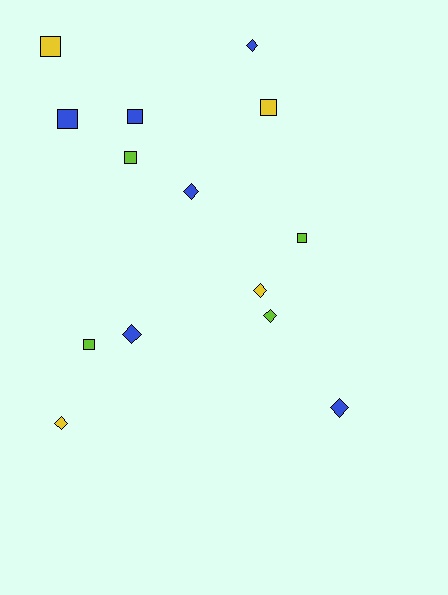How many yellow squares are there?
There are 2 yellow squares.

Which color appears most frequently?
Blue, with 6 objects.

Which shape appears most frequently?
Square, with 7 objects.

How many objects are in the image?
There are 14 objects.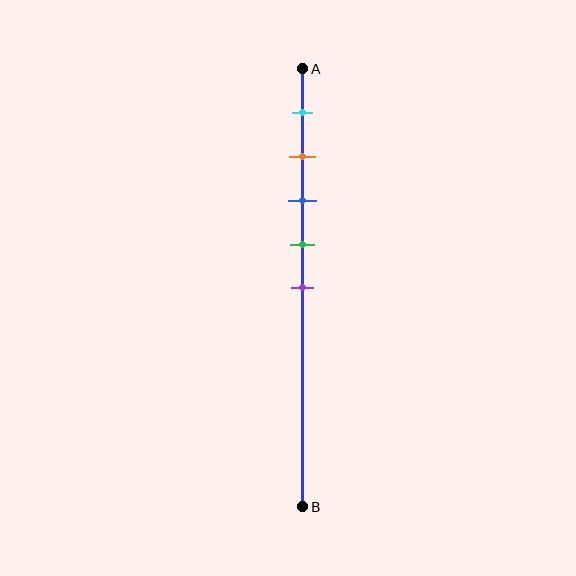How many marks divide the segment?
There are 5 marks dividing the segment.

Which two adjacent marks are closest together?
The orange and blue marks are the closest adjacent pair.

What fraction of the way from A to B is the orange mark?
The orange mark is approximately 20% (0.2) of the way from A to B.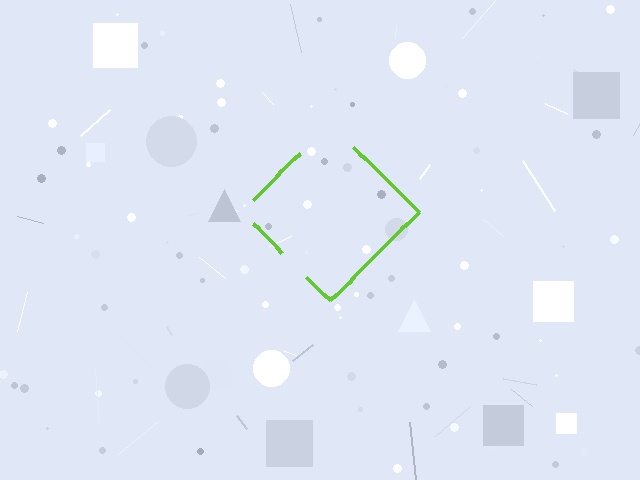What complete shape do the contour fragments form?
The contour fragments form a diamond.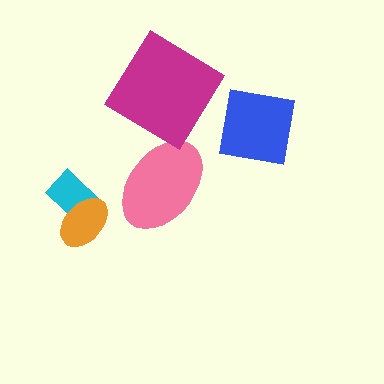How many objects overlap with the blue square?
0 objects overlap with the blue square.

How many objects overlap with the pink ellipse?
0 objects overlap with the pink ellipse.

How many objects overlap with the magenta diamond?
0 objects overlap with the magenta diamond.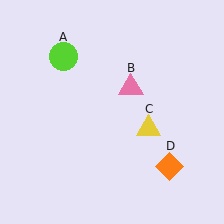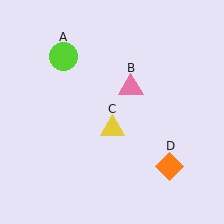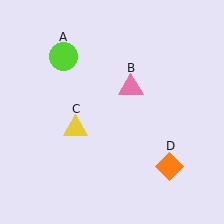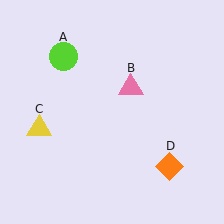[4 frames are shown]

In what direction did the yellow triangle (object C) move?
The yellow triangle (object C) moved left.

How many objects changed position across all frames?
1 object changed position: yellow triangle (object C).